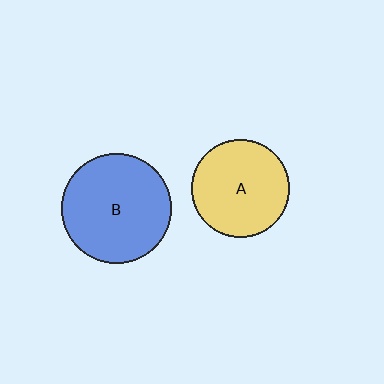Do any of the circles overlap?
No, none of the circles overlap.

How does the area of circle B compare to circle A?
Approximately 1.3 times.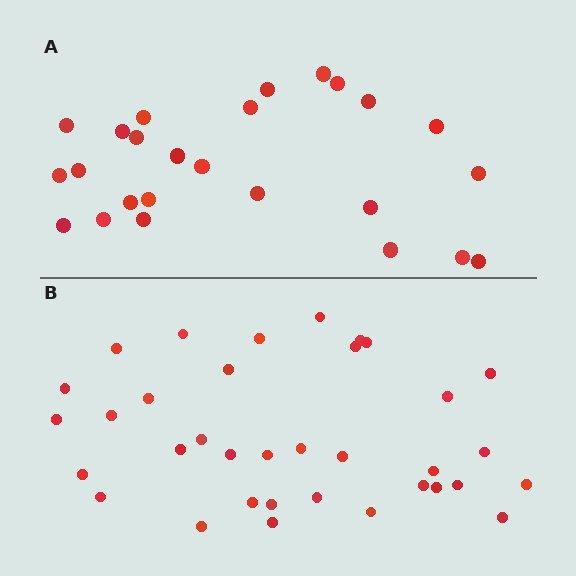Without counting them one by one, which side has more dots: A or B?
Region B (the bottom region) has more dots.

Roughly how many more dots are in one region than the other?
Region B has roughly 10 or so more dots than region A.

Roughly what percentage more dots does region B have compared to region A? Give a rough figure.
About 40% more.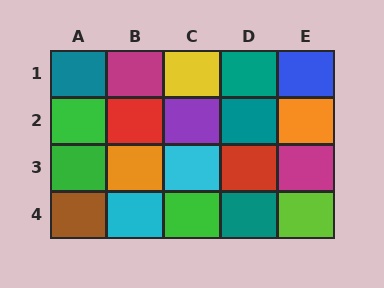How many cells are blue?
1 cell is blue.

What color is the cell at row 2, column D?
Teal.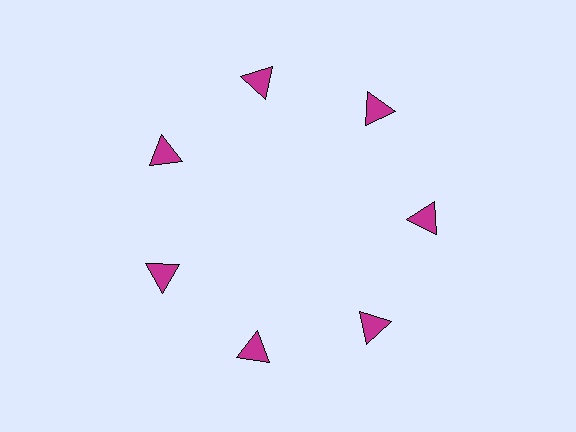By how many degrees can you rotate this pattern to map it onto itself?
The pattern maps onto itself every 51 degrees of rotation.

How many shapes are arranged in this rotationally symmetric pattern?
There are 7 shapes, arranged in 7 groups of 1.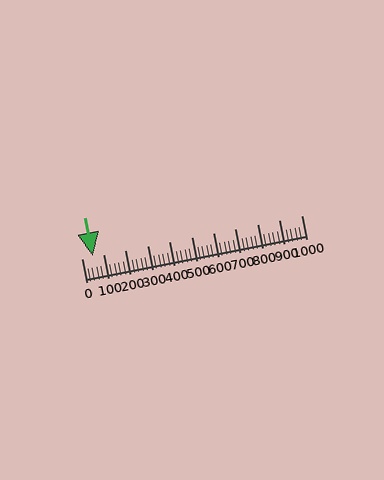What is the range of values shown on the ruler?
The ruler shows values from 0 to 1000.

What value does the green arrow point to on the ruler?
The green arrow points to approximately 53.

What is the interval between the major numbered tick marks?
The major tick marks are spaced 100 units apart.